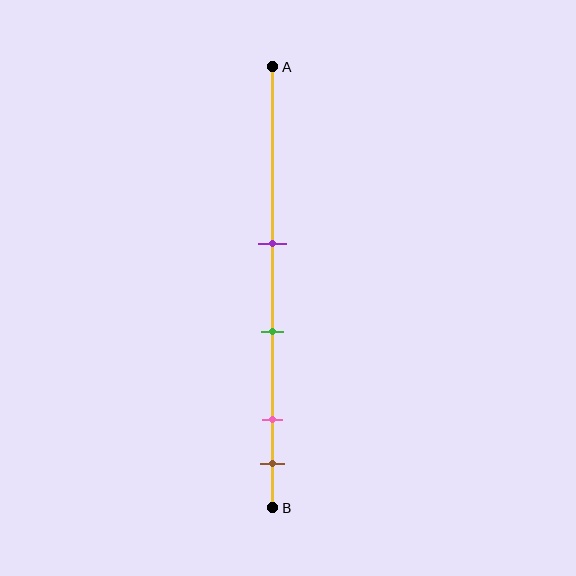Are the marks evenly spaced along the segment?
No, the marks are not evenly spaced.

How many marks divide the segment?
There are 4 marks dividing the segment.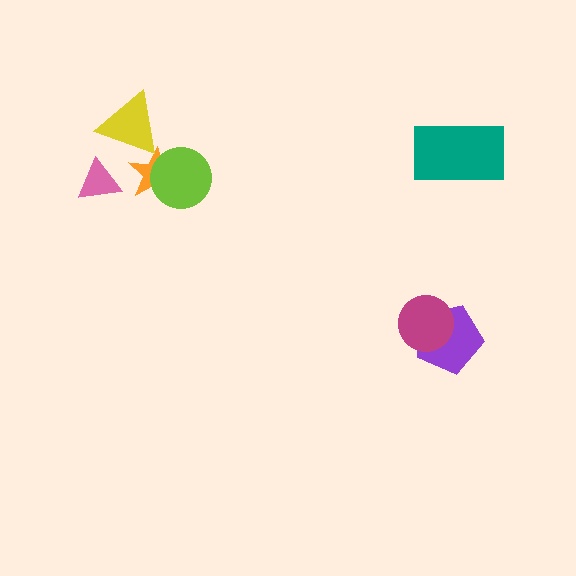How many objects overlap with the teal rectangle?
0 objects overlap with the teal rectangle.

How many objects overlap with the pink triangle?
0 objects overlap with the pink triangle.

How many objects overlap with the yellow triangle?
1 object overlaps with the yellow triangle.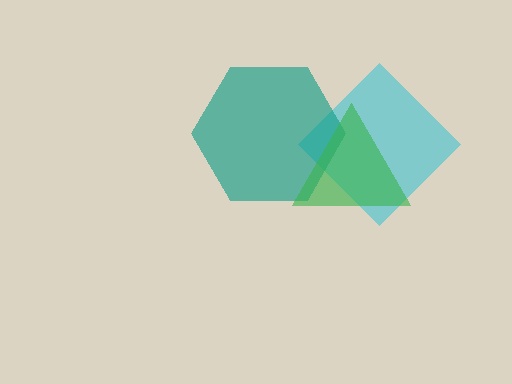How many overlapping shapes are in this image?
There are 3 overlapping shapes in the image.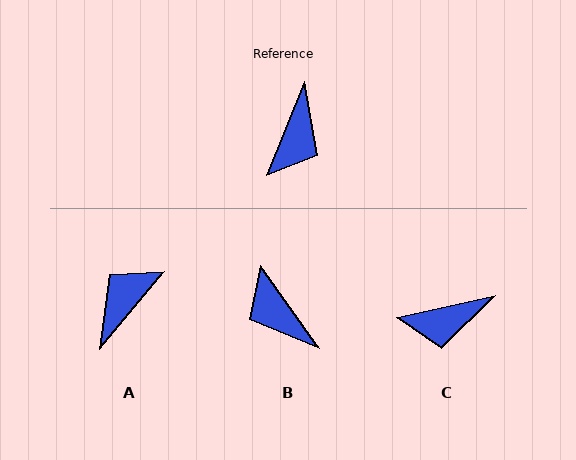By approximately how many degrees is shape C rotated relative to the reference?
Approximately 55 degrees clockwise.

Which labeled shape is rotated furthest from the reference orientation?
A, about 162 degrees away.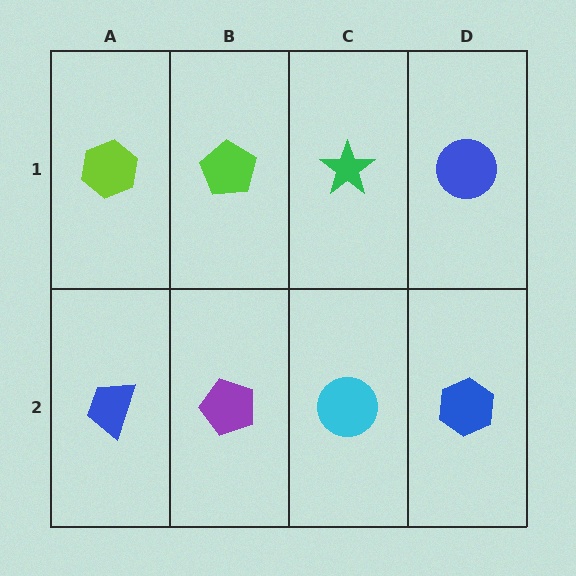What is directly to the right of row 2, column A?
A purple pentagon.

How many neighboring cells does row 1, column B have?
3.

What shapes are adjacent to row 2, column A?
A lime hexagon (row 1, column A), a purple pentagon (row 2, column B).